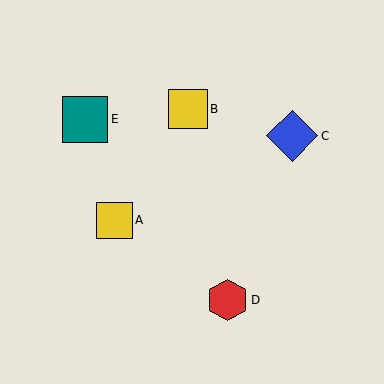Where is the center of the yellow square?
The center of the yellow square is at (114, 220).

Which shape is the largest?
The blue diamond (labeled C) is the largest.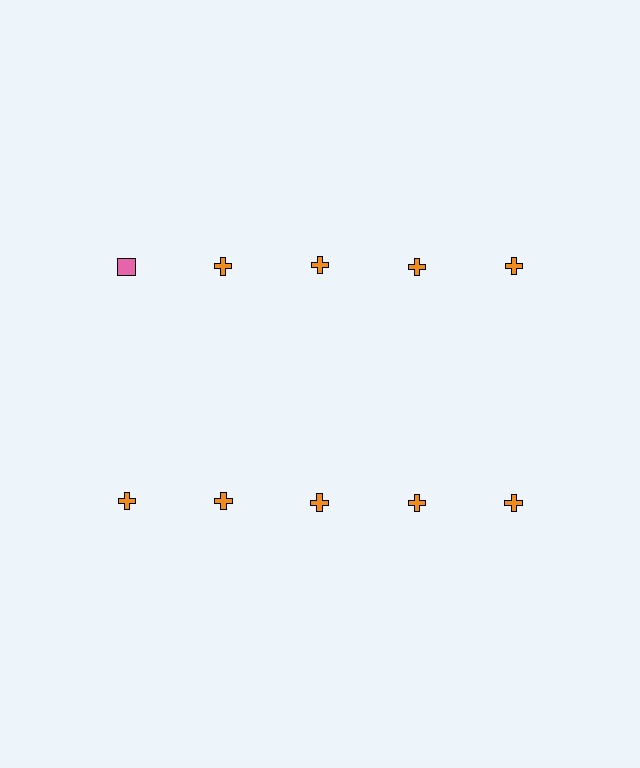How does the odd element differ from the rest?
It differs in both color (pink instead of orange) and shape (square instead of cross).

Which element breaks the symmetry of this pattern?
The pink square in the top row, leftmost column breaks the symmetry. All other shapes are orange crosses.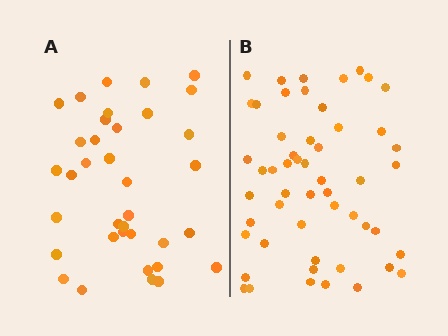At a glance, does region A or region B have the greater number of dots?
Region B (the right region) has more dots.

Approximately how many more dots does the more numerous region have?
Region B has approximately 15 more dots than region A.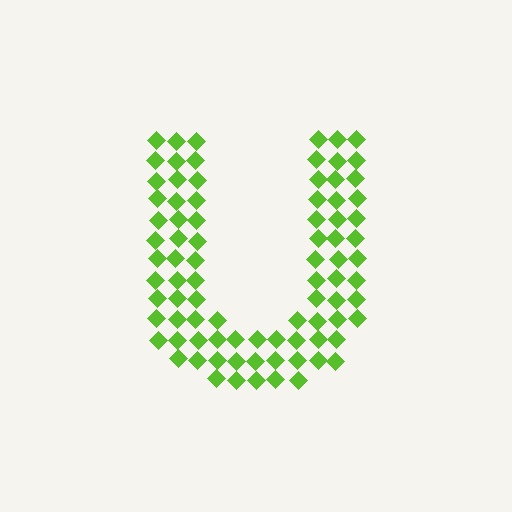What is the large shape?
The large shape is the letter U.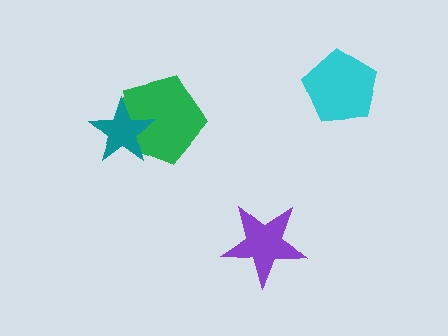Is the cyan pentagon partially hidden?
No, no other shape covers it.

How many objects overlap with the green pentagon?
1 object overlaps with the green pentagon.